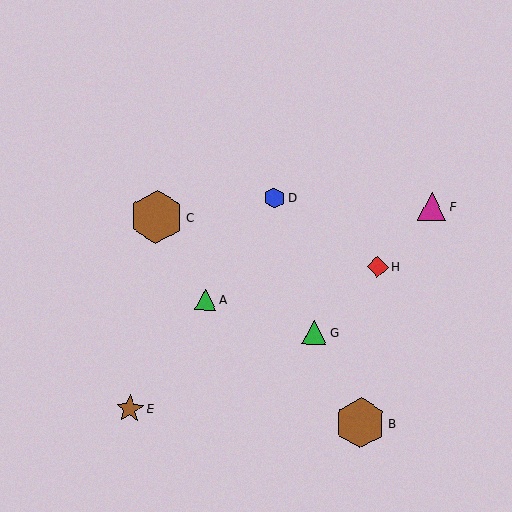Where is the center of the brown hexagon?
The center of the brown hexagon is at (360, 423).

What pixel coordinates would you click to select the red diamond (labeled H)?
Click at (377, 267) to select the red diamond H.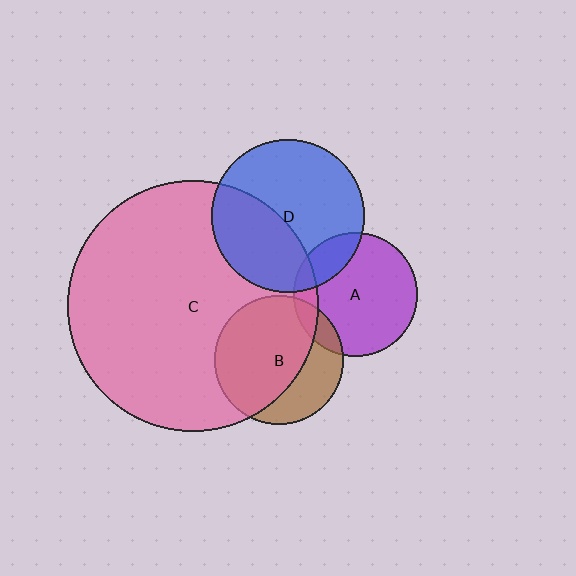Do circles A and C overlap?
Yes.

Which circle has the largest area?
Circle C (pink).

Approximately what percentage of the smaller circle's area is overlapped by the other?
Approximately 10%.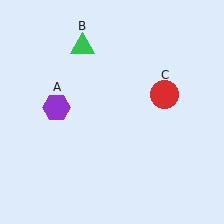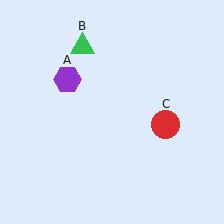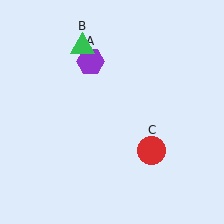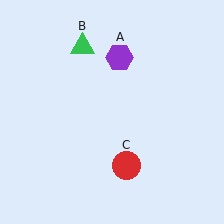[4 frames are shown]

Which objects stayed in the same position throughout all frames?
Green triangle (object B) remained stationary.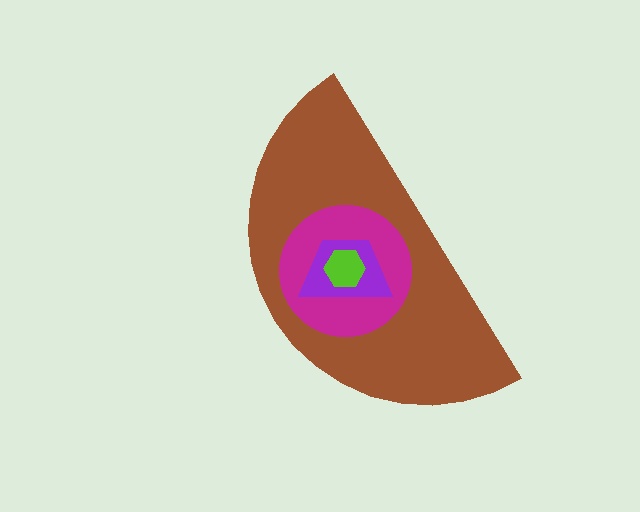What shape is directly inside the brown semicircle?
The magenta circle.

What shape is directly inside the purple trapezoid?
The lime hexagon.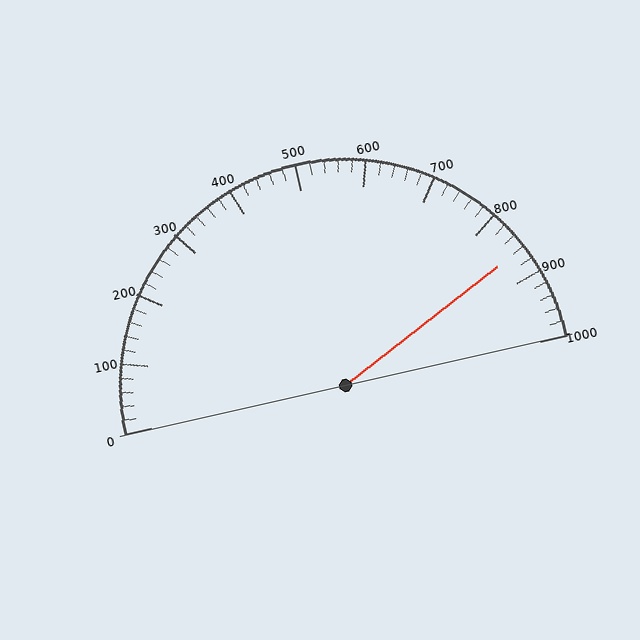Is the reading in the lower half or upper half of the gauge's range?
The reading is in the upper half of the range (0 to 1000).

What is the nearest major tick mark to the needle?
The nearest major tick mark is 900.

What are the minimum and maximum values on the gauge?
The gauge ranges from 0 to 1000.